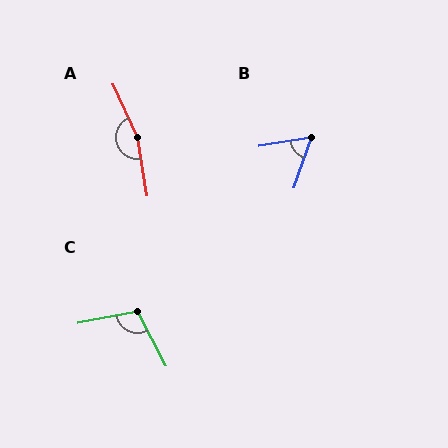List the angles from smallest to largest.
B (61°), C (106°), A (165°).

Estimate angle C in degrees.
Approximately 106 degrees.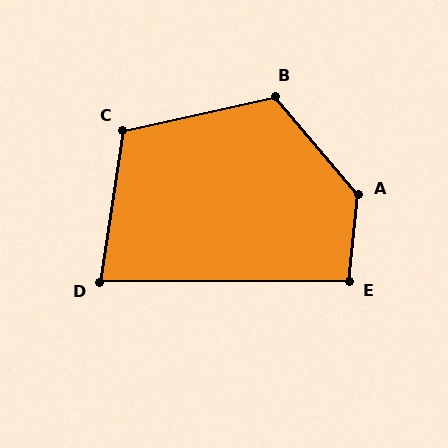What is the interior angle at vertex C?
Approximately 111 degrees (obtuse).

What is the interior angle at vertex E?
Approximately 96 degrees (obtuse).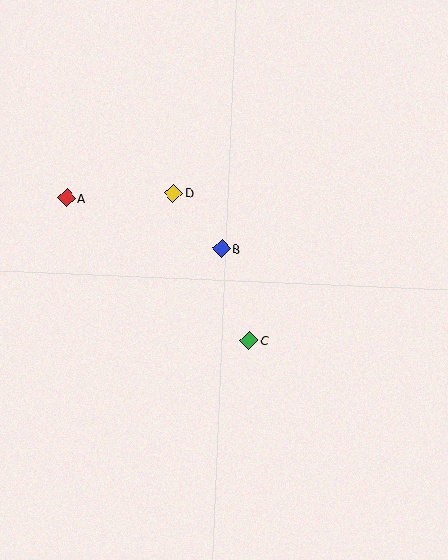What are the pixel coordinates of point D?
Point D is at (173, 193).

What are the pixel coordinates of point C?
Point C is at (249, 340).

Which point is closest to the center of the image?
Point B at (222, 248) is closest to the center.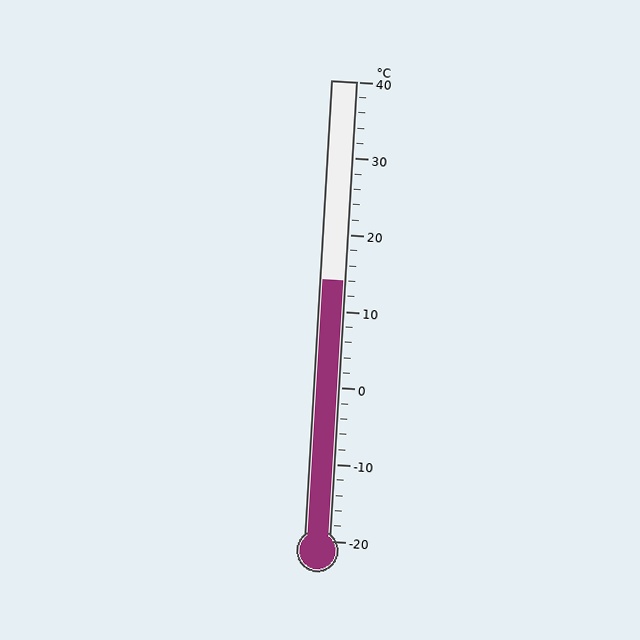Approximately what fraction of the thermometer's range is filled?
The thermometer is filled to approximately 55% of its range.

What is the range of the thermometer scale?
The thermometer scale ranges from -20°C to 40°C.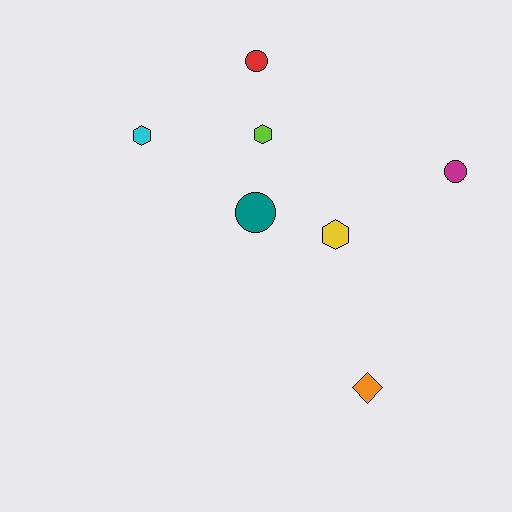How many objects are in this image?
There are 7 objects.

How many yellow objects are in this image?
There is 1 yellow object.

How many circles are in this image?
There are 3 circles.